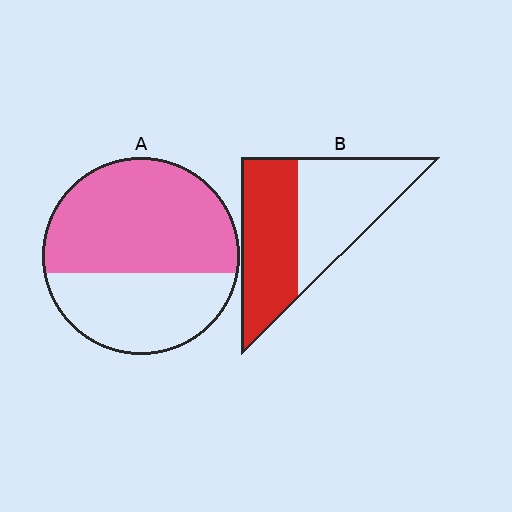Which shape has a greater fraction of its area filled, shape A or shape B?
Shape A.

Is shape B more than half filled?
Roughly half.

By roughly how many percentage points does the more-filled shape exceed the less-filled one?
By roughly 10 percentage points (A over B).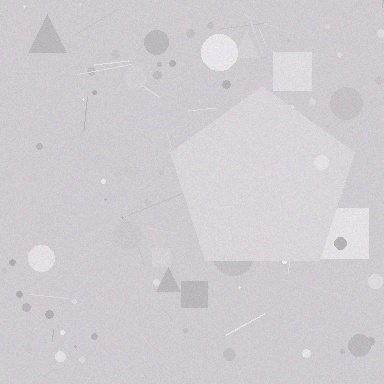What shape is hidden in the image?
A pentagon is hidden in the image.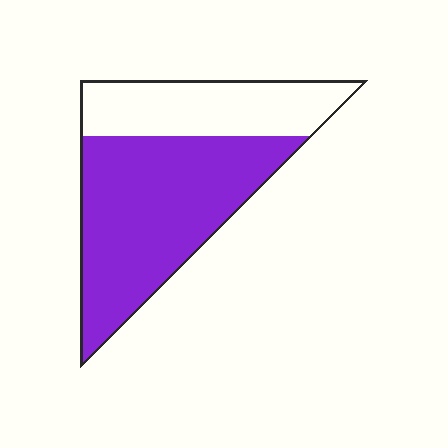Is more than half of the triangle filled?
Yes.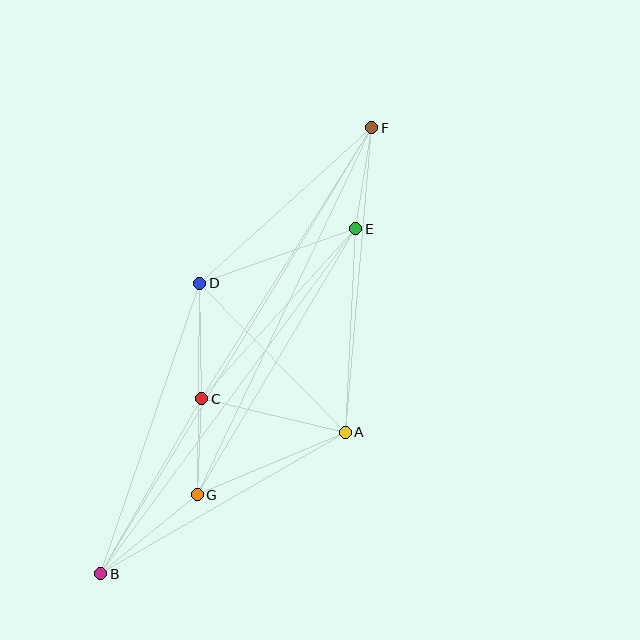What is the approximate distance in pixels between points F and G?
The distance between F and G is approximately 406 pixels.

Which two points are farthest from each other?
Points B and F are farthest from each other.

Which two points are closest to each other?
Points C and G are closest to each other.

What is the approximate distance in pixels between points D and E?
The distance between D and E is approximately 165 pixels.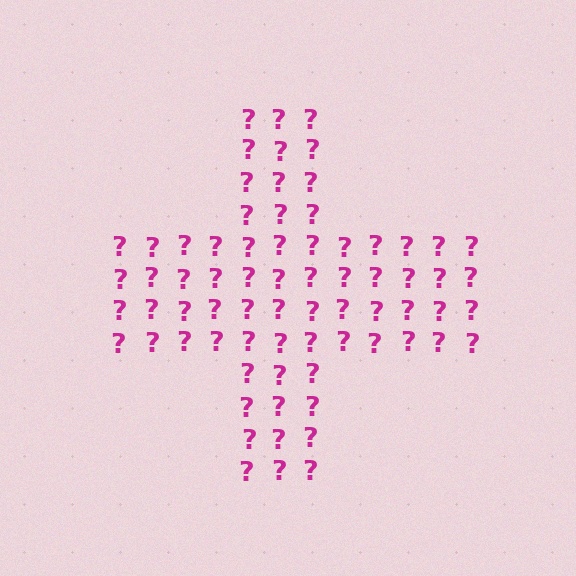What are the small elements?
The small elements are question marks.